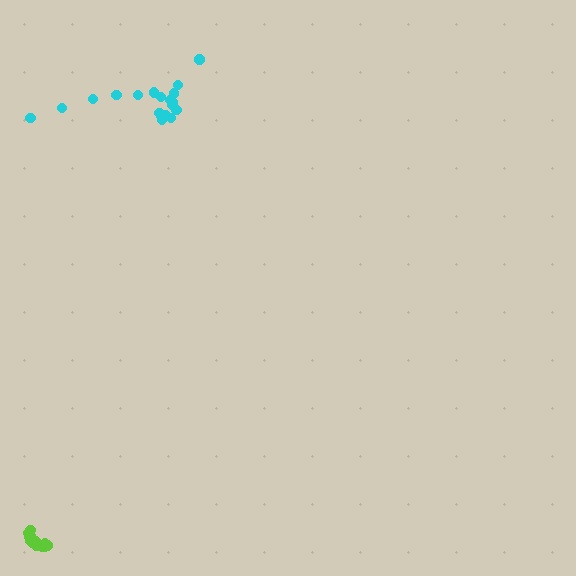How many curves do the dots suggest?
There are 2 distinct paths.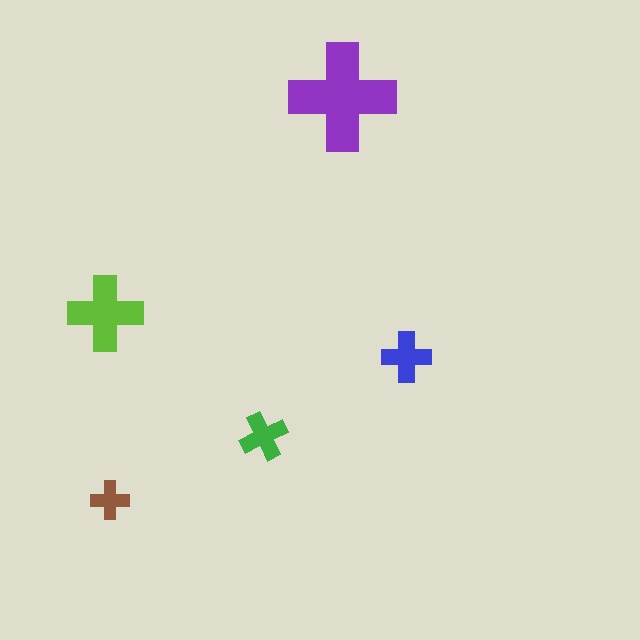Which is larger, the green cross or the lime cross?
The lime one.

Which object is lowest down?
The brown cross is bottommost.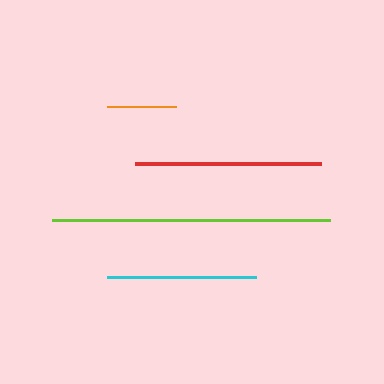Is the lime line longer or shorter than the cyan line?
The lime line is longer than the cyan line.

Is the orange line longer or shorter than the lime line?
The lime line is longer than the orange line.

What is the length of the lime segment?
The lime segment is approximately 278 pixels long.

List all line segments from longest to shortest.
From longest to shortest: lime, red, cyan, orange.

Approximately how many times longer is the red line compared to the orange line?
The red line is approximately 2.7 times the length of the orange line.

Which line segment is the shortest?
The orange line is the shortest at approximately 69 pixels.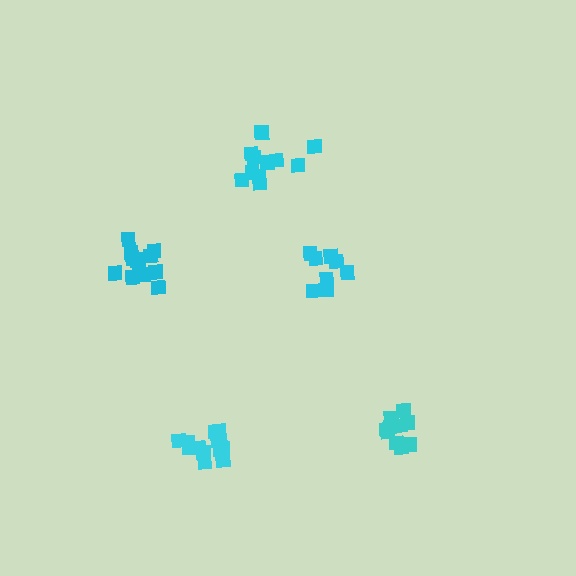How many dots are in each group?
Group 1: 8 dots, Group 2: 11 dots, Group 3: 10 dots, Group 4: 13 dots, Group 5: 13 dots (55 total).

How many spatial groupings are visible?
There are 5 spatial groupings.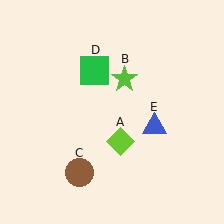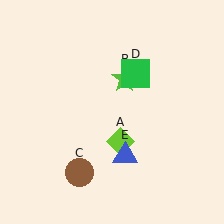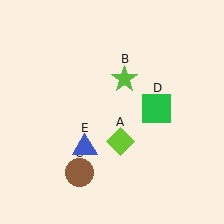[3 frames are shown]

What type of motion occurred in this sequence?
The green square (object D), blue triangle (object E) rotated clockwise around the center of the scene.